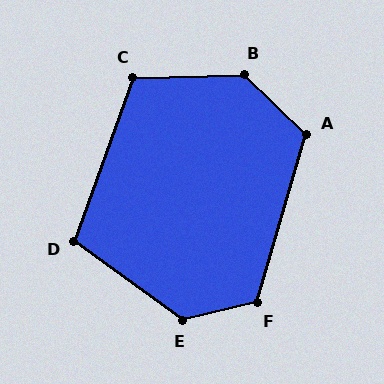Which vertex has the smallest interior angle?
D, at approximately 106 degrees.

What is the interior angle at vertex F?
Approximately 119 degrees (obtuse).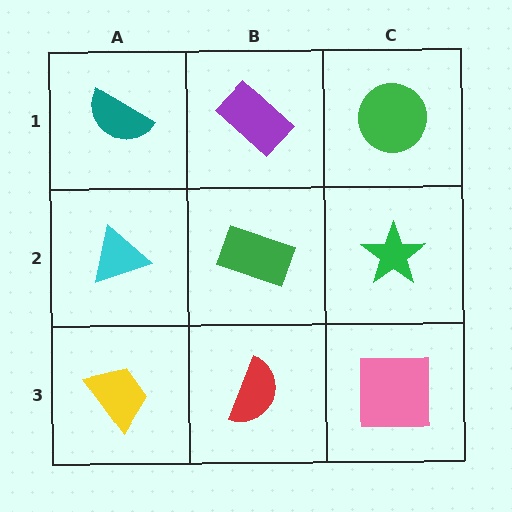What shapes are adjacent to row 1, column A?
A cyan triangle (row 2, column A), a purple rectangle (row 1, column B).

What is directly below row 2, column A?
A yellow trapezoid.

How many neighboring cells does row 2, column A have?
3.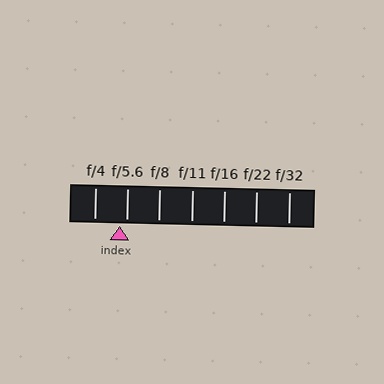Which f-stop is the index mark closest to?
The index mark is closest to f/5.6.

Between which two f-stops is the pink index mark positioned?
The index mark is between f/4 and f/5.6.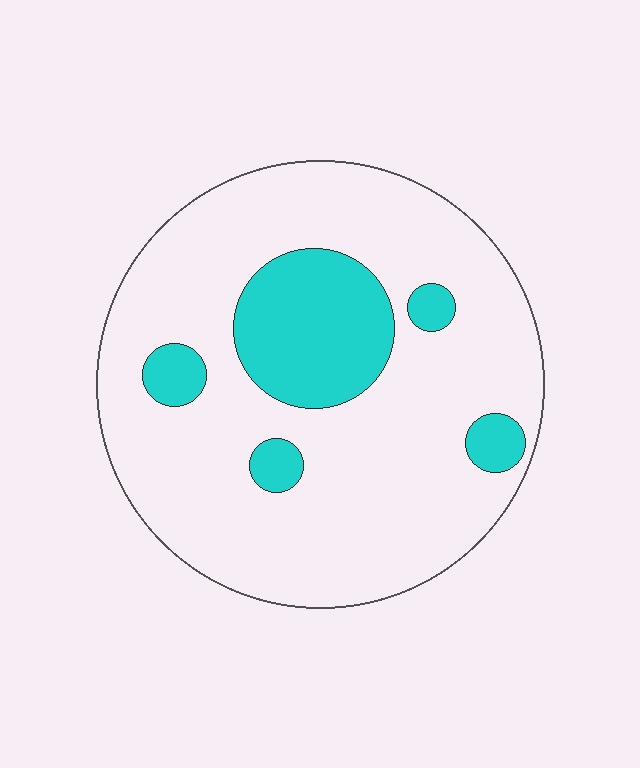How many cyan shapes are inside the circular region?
5.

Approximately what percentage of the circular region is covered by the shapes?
Approximately 20%.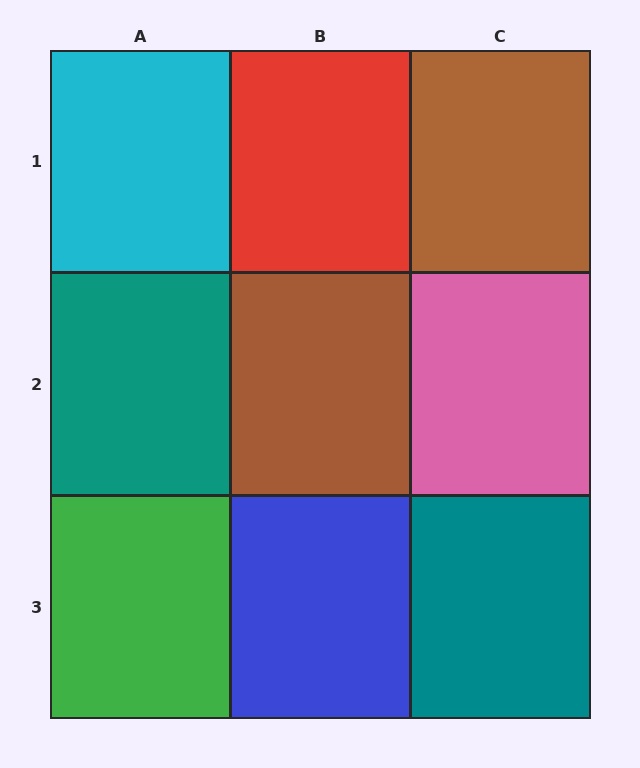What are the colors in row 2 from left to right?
Teal, brown, pink.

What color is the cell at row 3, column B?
Blue.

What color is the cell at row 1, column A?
Cyan.